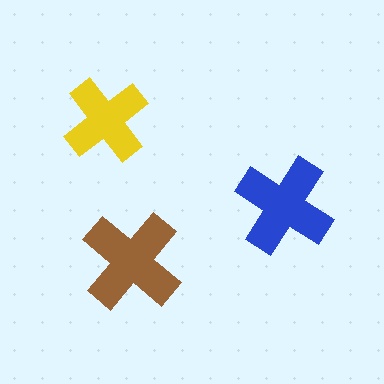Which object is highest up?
The yellow cross is topmost.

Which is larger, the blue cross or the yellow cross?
The blue one.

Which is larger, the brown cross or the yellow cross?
The brown one.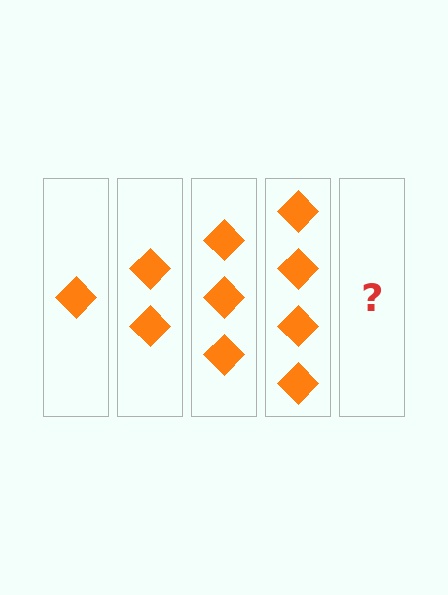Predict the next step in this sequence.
The next step is 5 diamonds.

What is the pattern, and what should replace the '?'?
The pattern is that each step adds one more diamond. The '?' should be 5 diamonds.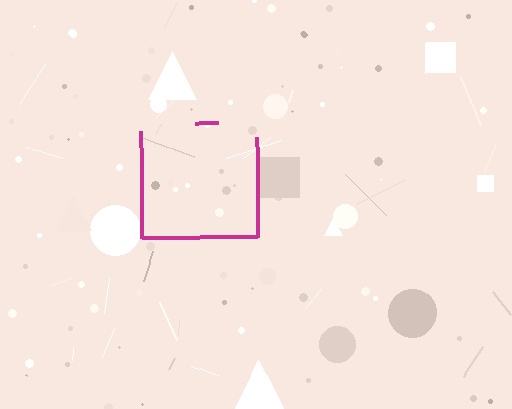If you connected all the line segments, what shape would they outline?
They would outline a square.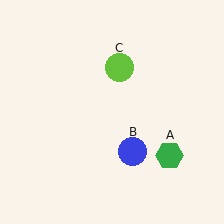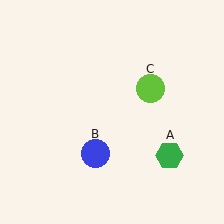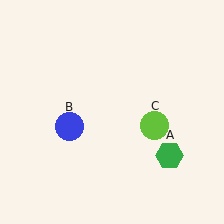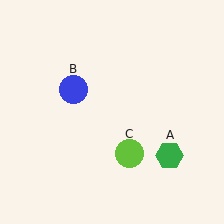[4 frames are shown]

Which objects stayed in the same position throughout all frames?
Green hexagon (object A) remained stationary.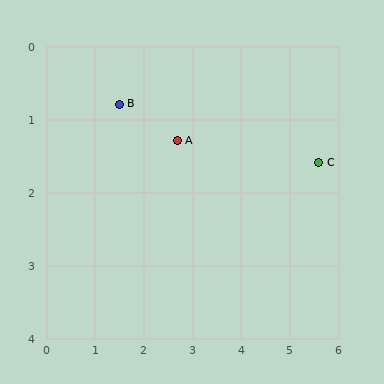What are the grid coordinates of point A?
Point A is at approximately (2.7, 1.3).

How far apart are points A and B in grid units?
Points A and B are about 1.3 grid units apart.